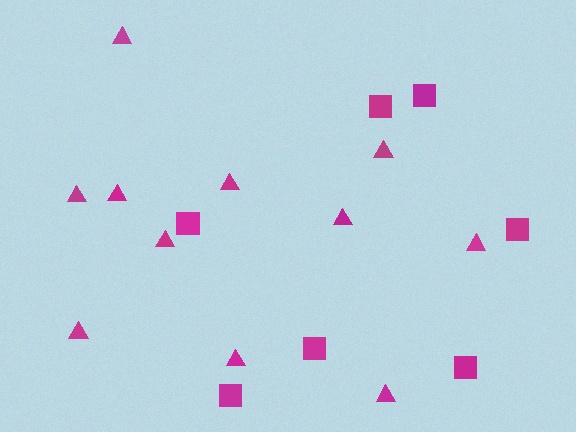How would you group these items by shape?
There are 2 groups: one group of triangles (11) and one group of squares (7).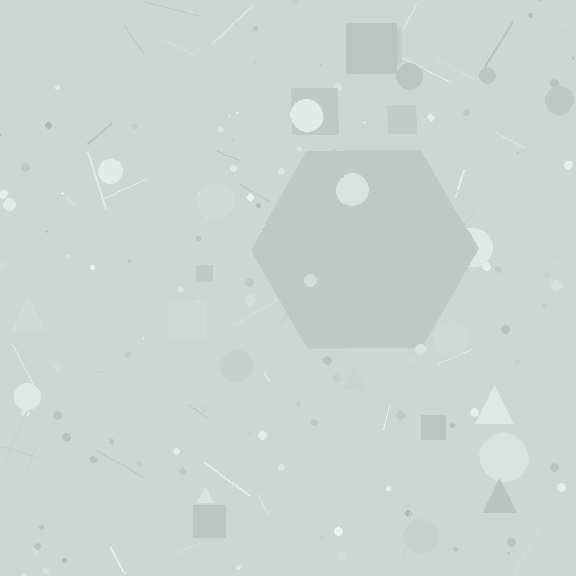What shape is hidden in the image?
A hexagon is hidden in the image.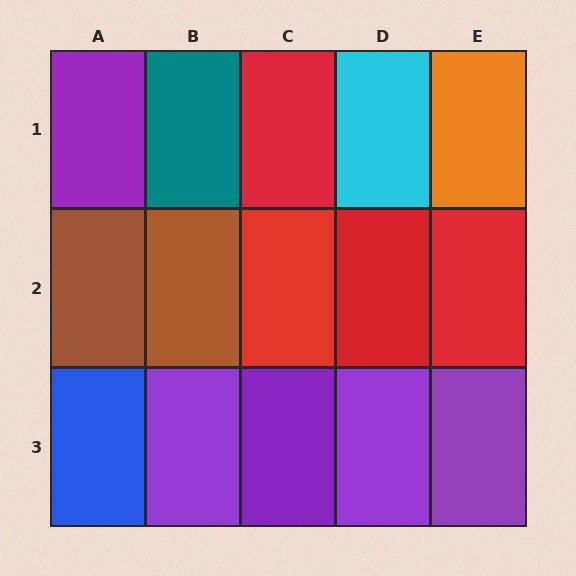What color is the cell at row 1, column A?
Purple.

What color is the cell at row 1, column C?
Red.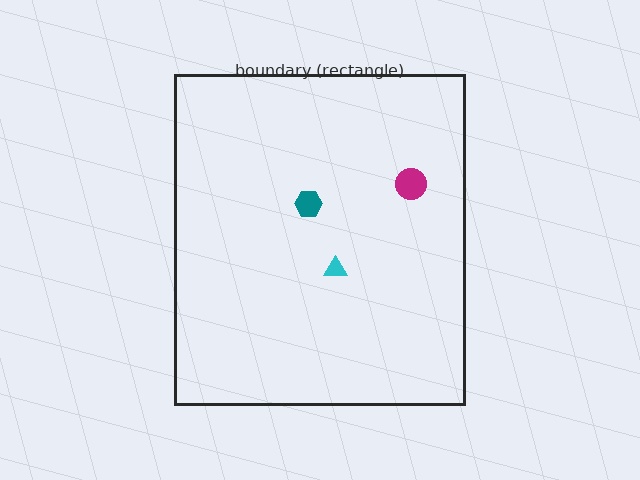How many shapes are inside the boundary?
3 inside, 0 outside.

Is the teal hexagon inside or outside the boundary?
Inside.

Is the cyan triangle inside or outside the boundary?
Inside.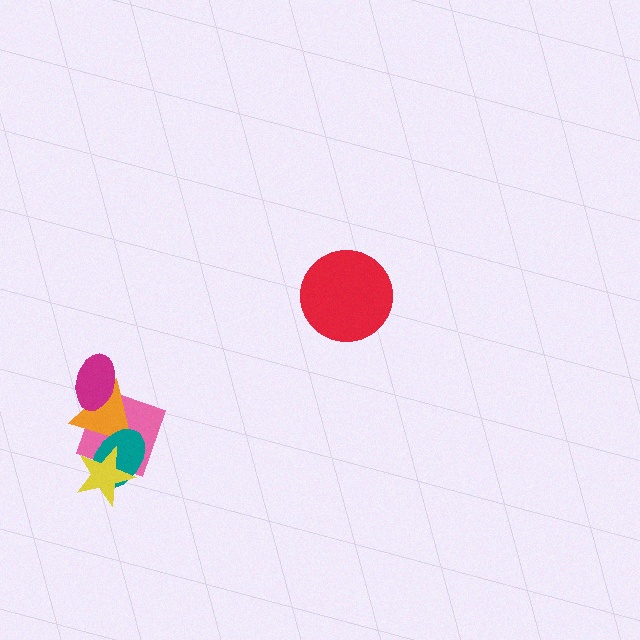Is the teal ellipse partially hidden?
Yes, it is partially covered by another shape.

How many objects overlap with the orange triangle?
4 objects overlap with the orange triangle.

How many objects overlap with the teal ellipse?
3 objects overlap with the teal ellipse.